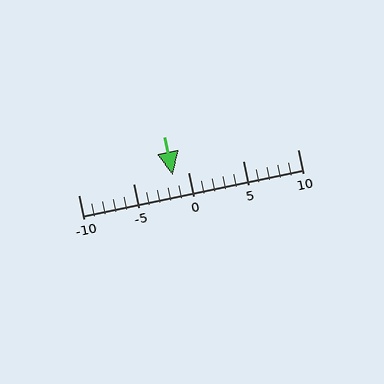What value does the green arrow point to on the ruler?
The green arrow points to approximately -1.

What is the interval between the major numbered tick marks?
The major tick marks are spaced 5 units apart.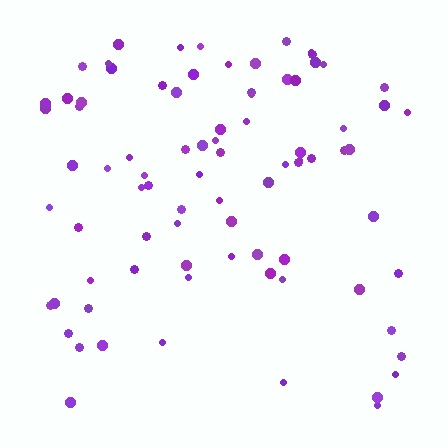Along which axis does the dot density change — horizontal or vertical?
Vertical.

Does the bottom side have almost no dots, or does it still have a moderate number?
Still a moderate number, just noticeably fewer than the top.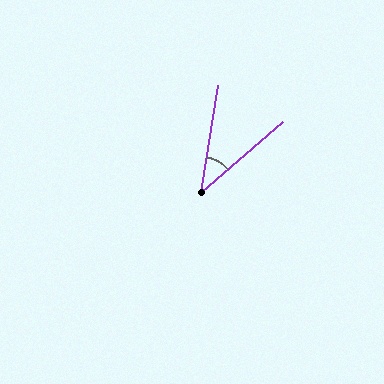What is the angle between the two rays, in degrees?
Approximately 40 degrees.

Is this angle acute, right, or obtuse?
It is acute.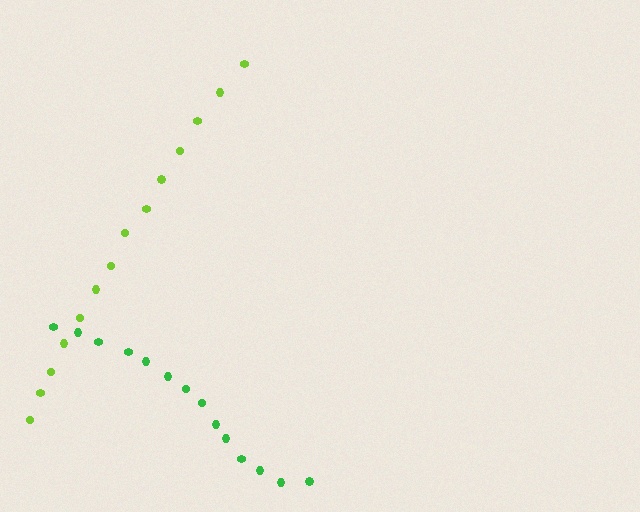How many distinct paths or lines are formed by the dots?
There are 2 distinct paths.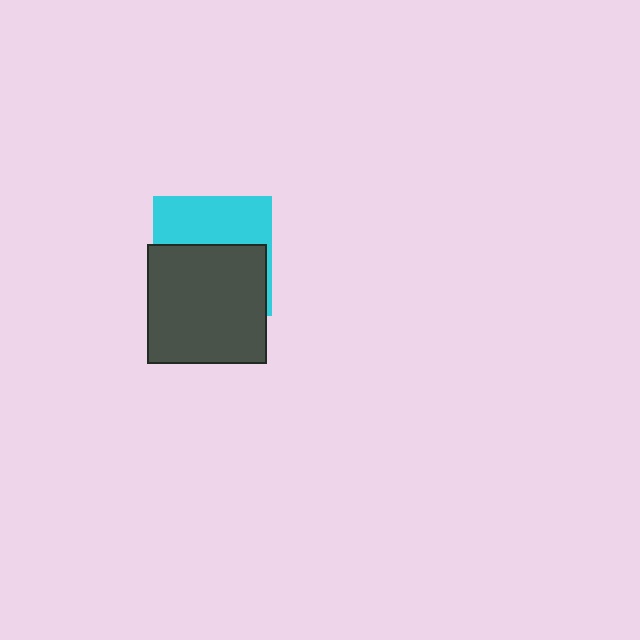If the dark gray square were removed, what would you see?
You would see the complete cyan square.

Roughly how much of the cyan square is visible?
A small part of it is visible (roughly 42%).